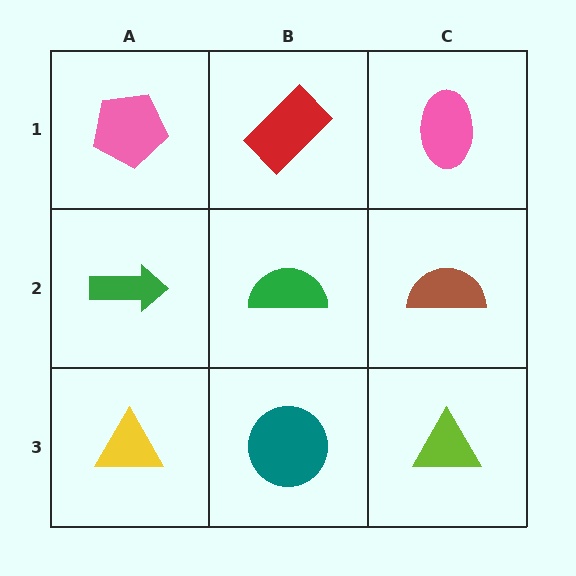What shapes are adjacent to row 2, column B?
A red rectangle (row 1, column B), a teal circle (row 3, column B), a green arrow (row 2, column A), a brown semicircle (row 2, column C).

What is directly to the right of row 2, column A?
A green semicircle.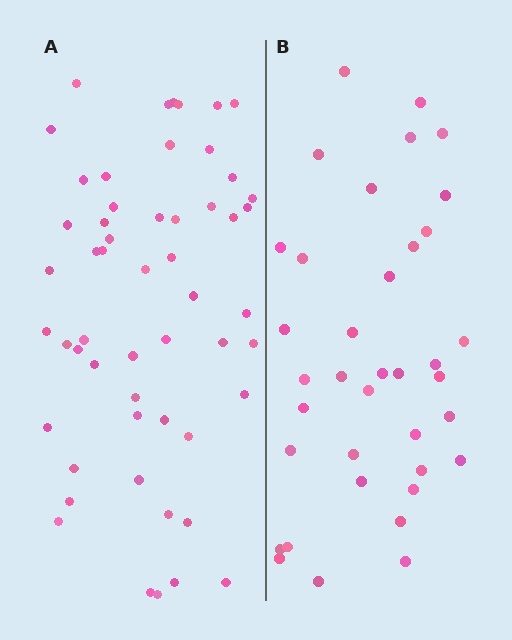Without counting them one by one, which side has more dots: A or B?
Region A (the left region) has more dots.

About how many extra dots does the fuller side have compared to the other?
Region A has approximately 15 more dots than region B.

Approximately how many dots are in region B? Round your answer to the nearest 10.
About 40 dots. (The exact count is 37, which rounds to 40.)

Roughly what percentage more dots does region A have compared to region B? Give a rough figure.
About 45% more.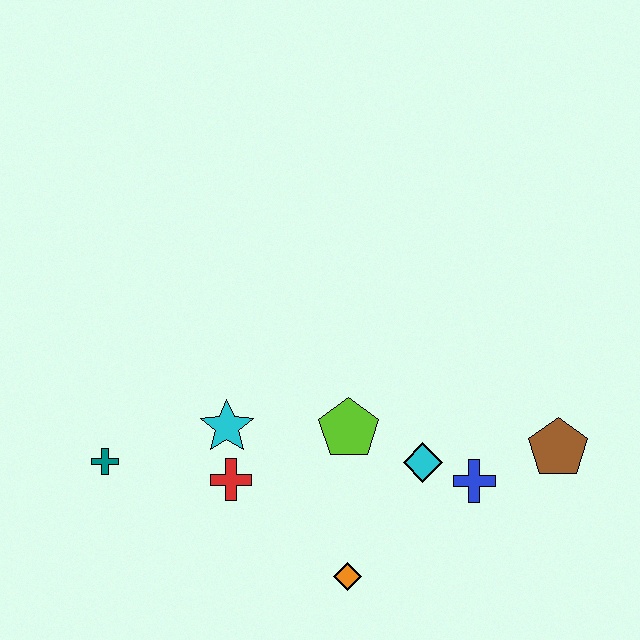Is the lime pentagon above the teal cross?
Yes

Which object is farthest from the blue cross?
The teal cross is farthest from the blue cross.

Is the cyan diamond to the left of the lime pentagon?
No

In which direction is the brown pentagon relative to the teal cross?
The brown pentagon is to the right of the teal cross.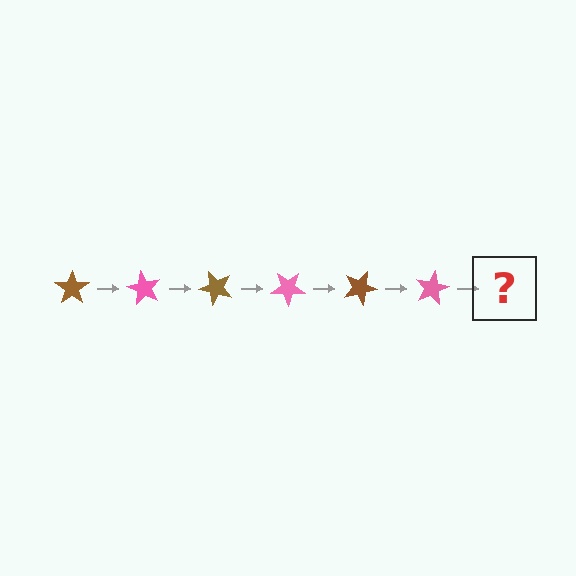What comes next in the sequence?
The next element should be a brown star, rotated 360 degrees from the start.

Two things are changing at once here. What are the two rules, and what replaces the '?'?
The two rules are that it rotates 60 degrees each step and the color cycles through brown and pink. The '?' should be a brown star, rotated 360 degrees from the start.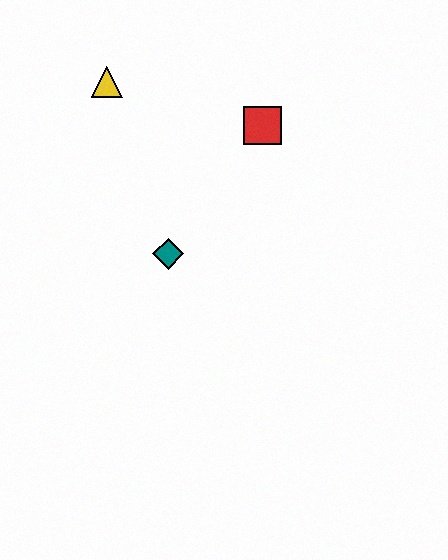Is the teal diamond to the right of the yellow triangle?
Yes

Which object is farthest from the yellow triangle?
The teal diamond is farthest from the yellow triangle.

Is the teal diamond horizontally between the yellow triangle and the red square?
Yes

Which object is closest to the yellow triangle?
The red square is closest to the yellow triangle.